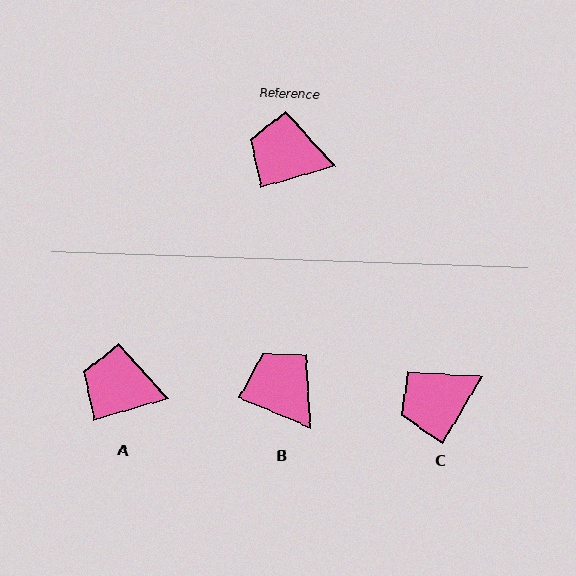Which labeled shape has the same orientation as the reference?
A.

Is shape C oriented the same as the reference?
No, it is off by about 44 degrees.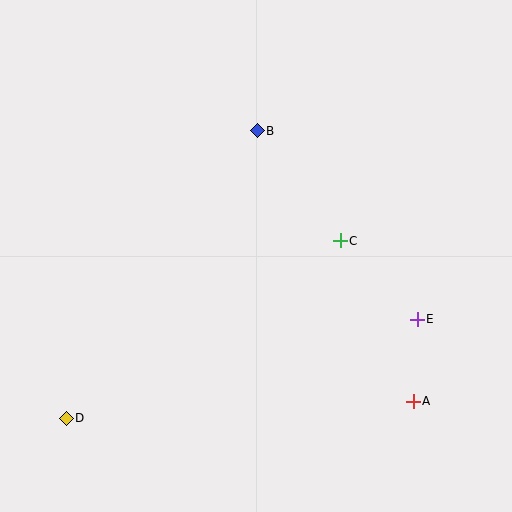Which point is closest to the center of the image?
Point C at (340, 241) is closest to the center.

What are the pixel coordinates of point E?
Point E is at (417, 319).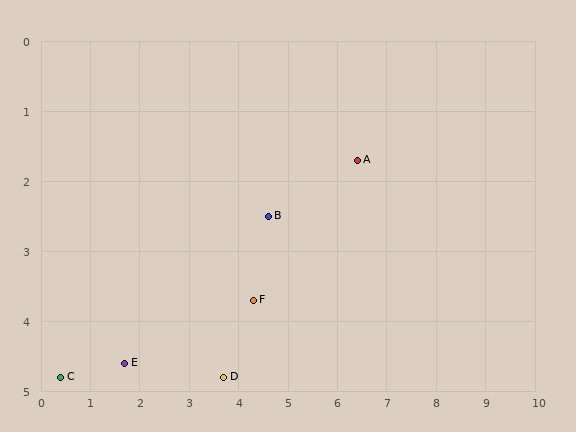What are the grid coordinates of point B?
Point B is at approximately (4.6, 2.5).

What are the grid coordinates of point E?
Point E is at approximately (1.7, 4.6).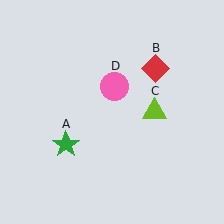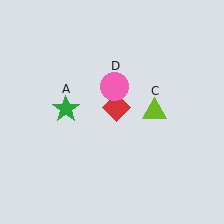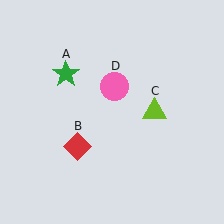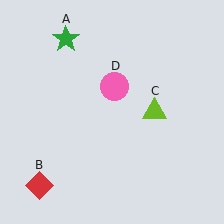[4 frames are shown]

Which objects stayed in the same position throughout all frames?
Lime triangle (object C) and pink circle (object D) remained stationary.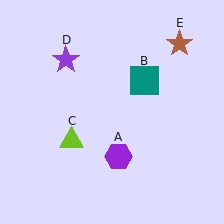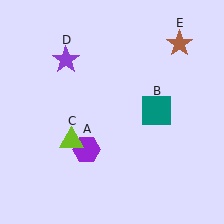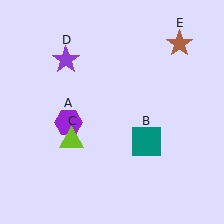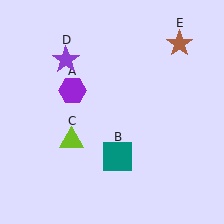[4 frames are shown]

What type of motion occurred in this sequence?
The purple hexagon (object A), teal square (object B) rotated clockwise around the center of the scene.